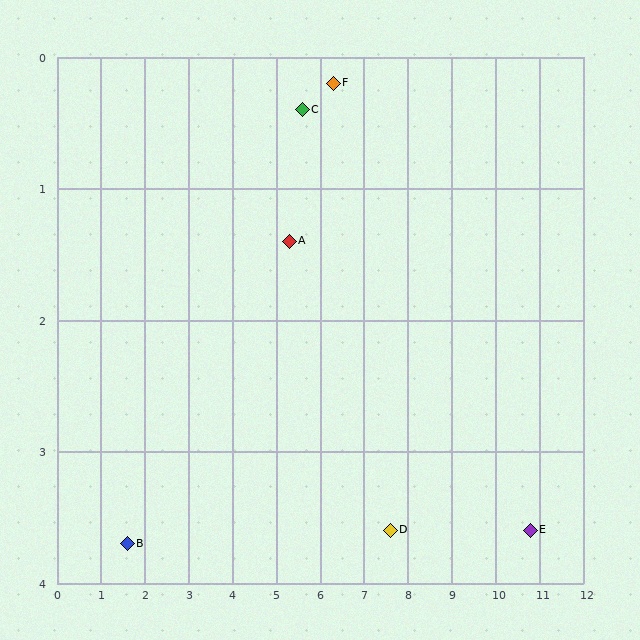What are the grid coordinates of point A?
Point A is at approximately (5.3, 1.4).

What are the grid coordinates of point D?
Point D is at approximately (7.6, 3.6).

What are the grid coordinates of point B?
Point B is at approximately (1.6, 3.7).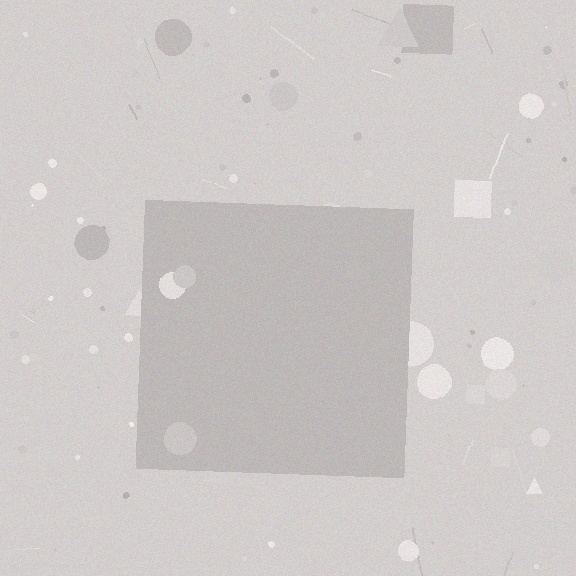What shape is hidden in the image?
A square is hidden in the image.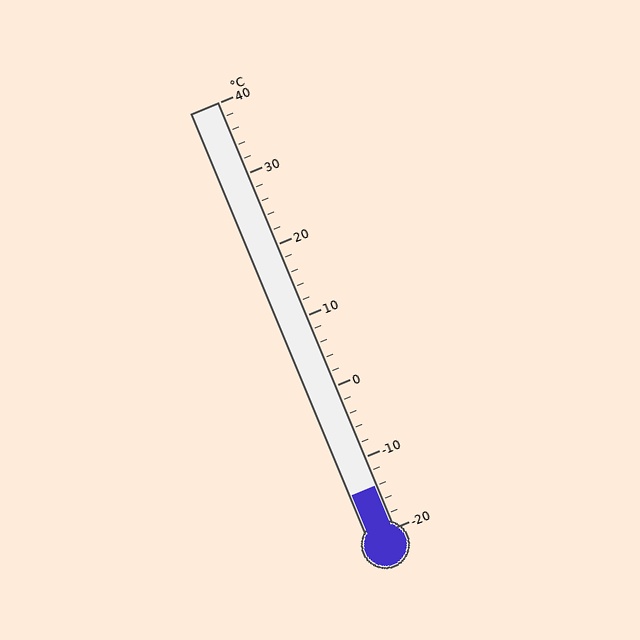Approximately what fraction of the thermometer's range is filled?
The thermometer is filled to approximately 10% of its range.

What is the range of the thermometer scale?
The thermometer scale ranges from -20°C to 40°C.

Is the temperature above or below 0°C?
The temperature is below 0°C.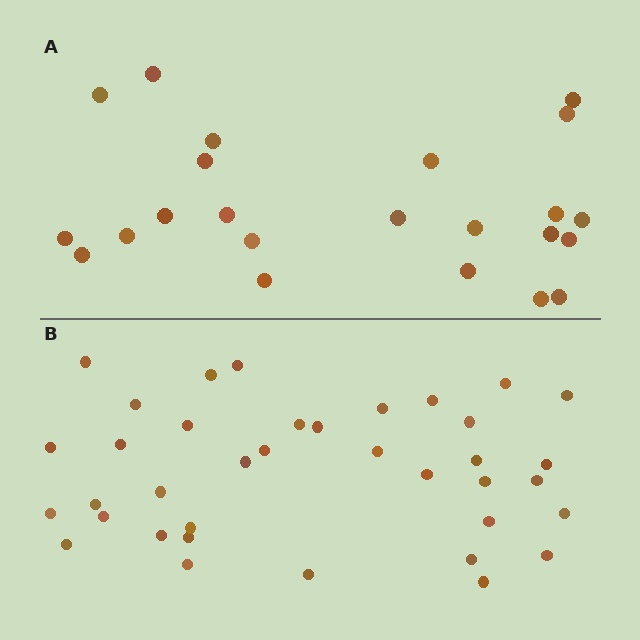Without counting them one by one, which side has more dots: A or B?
Region B (the bottom region) has more dots.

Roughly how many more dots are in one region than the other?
Region B has approximately 15 more dots than region A.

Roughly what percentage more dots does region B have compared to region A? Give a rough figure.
About 60% more.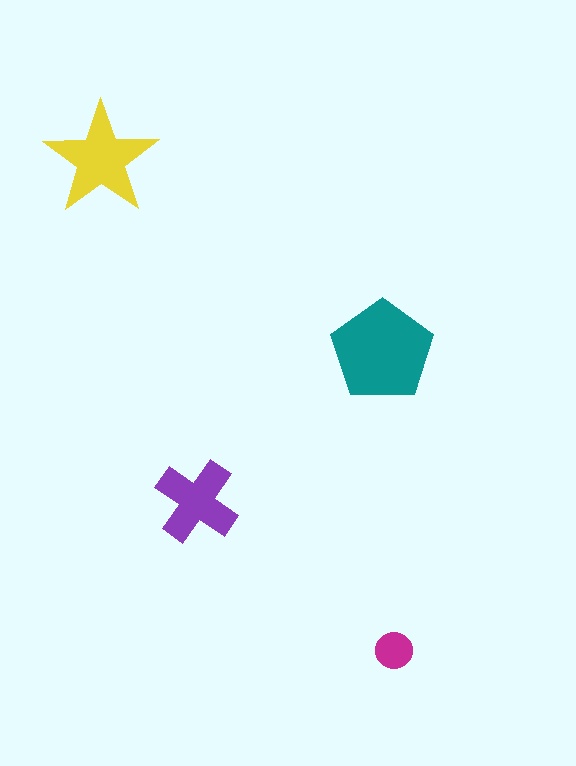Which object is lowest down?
The magenta circle is bottommost.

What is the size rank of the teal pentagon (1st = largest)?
1st.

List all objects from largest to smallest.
The teal pentagon, the yellow star, the purple cross, the magenta circle.